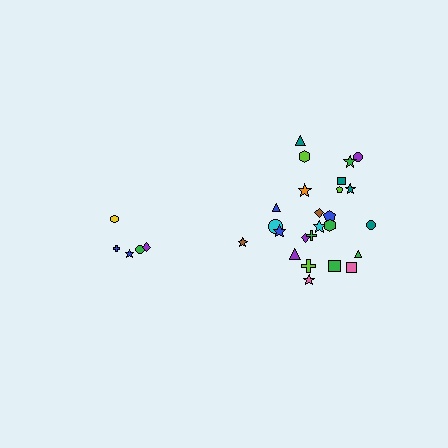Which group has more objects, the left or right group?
The right group.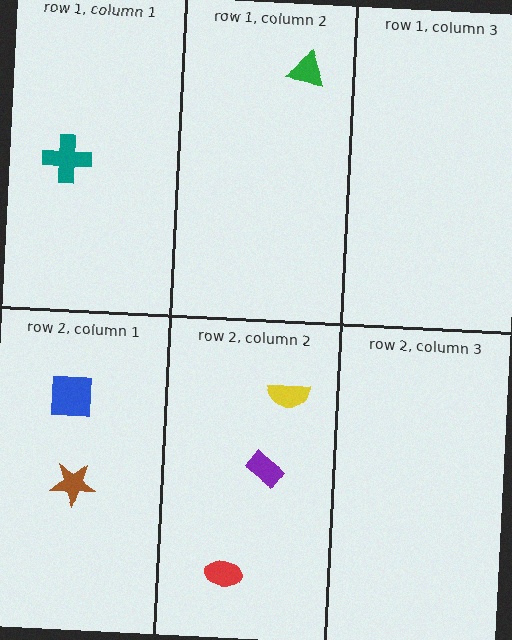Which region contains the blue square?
The row 2, column 1 region.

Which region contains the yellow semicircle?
The row 2, column 2 region.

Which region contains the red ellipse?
The row 2, column 2 region.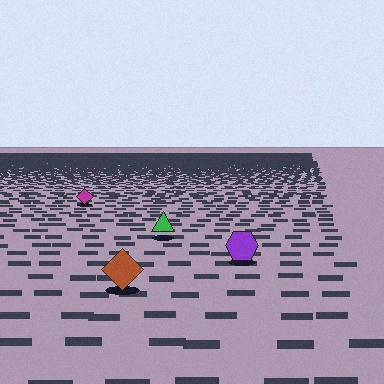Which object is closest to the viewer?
The brown diamond is closest. The texture marks near it are larger and more spread out.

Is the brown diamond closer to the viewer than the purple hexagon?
Yes. The brown diamond is closer — you can tell from the texture gradient: the ground texture is coarser near it.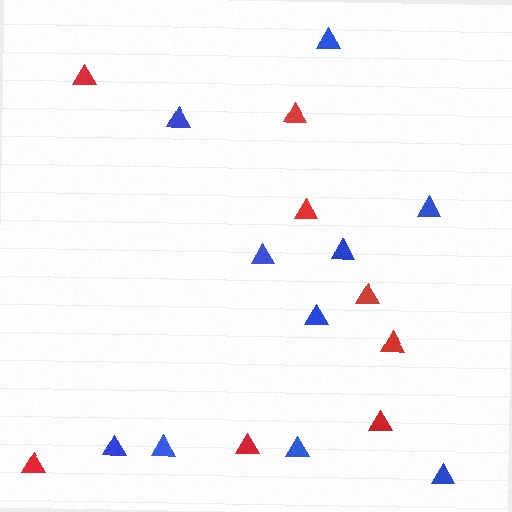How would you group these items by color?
There are 2 groups: one group of red triangles (8) and one group of blue triangles (10).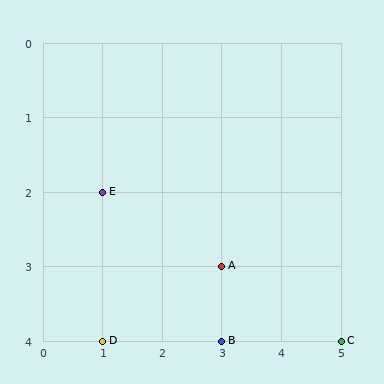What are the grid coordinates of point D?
Point D is at grid coordinates (1, 4).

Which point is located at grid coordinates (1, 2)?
Point E is at (1, 2).